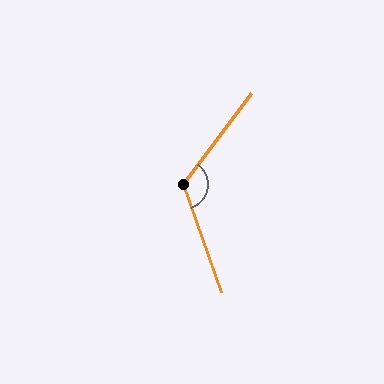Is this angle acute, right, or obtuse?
It is obtuse.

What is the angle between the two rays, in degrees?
Approximately 124 degrees.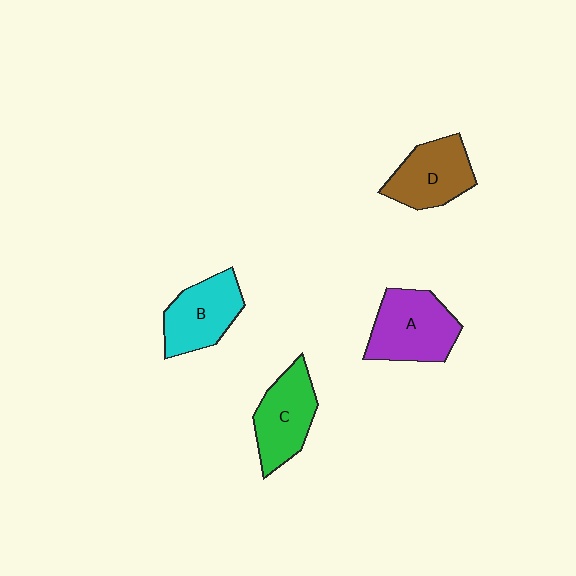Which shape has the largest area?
Shape A (purple).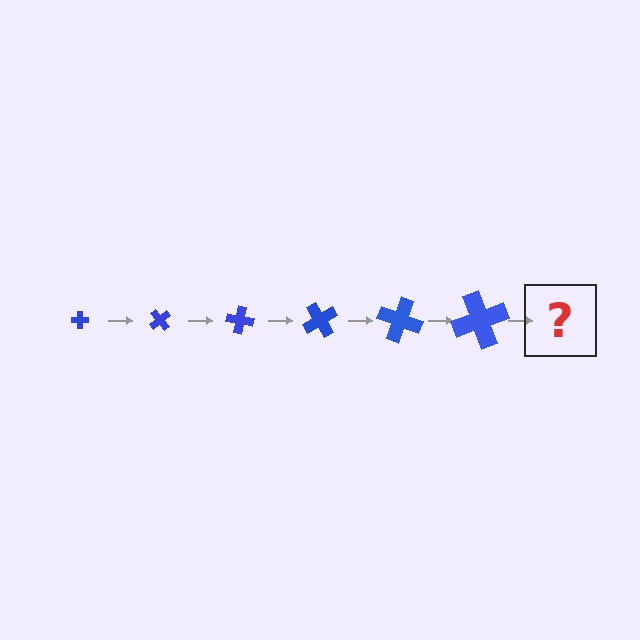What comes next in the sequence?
The next element should be a cross, larger than the previous one and rotated 300 degrees from the start.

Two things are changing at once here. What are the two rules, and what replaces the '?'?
The two rules are that the cross grows larger each step and it rotates 50 degrees each step. The '?' should be a cross, larger than the previous one and rotated 300 degrees from the start.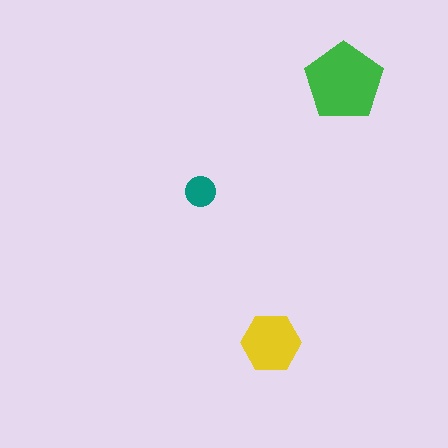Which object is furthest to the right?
The green pentagon is rightmost.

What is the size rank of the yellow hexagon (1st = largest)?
2nd.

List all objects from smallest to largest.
The teal circle, the yellow hexagon, the green pentagon.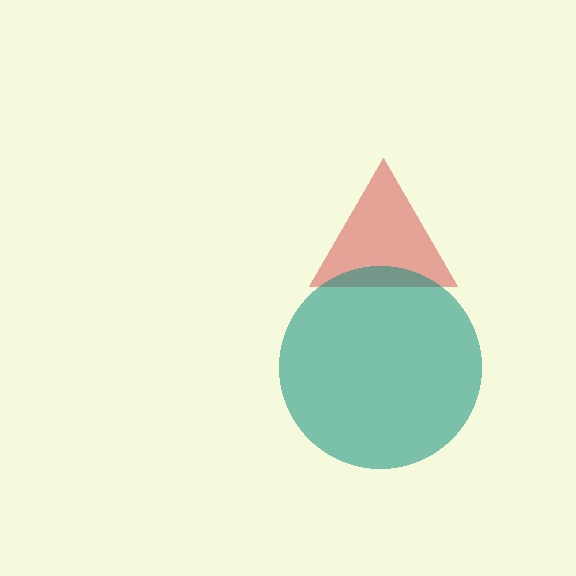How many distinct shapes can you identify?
There are 2 distinct shapes: a red triangle, a teal circle.